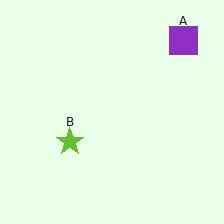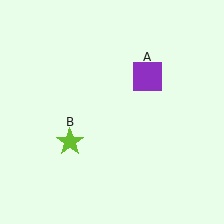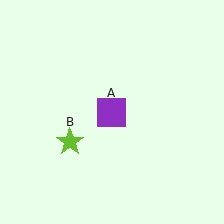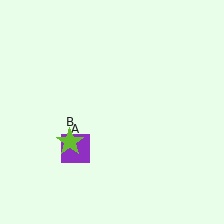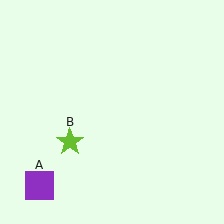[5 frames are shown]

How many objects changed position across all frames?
1 object changed position: purple square (object A).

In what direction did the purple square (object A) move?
The purple square (object A) moved down and to the left.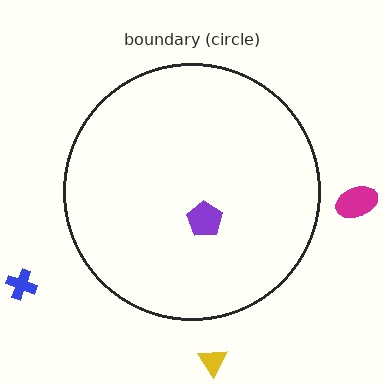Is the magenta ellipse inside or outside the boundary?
Outside.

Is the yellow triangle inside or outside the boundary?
Outside.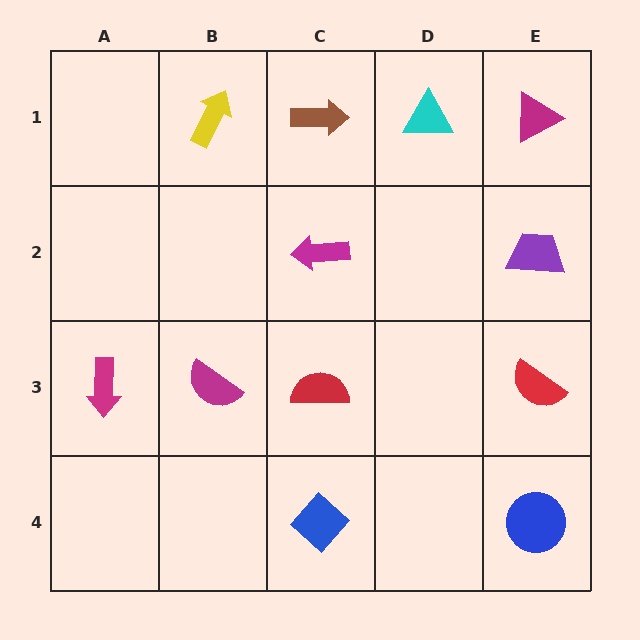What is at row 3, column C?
A red semicircle.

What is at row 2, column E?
A purple trapezoid.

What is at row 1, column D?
A cyan triangle.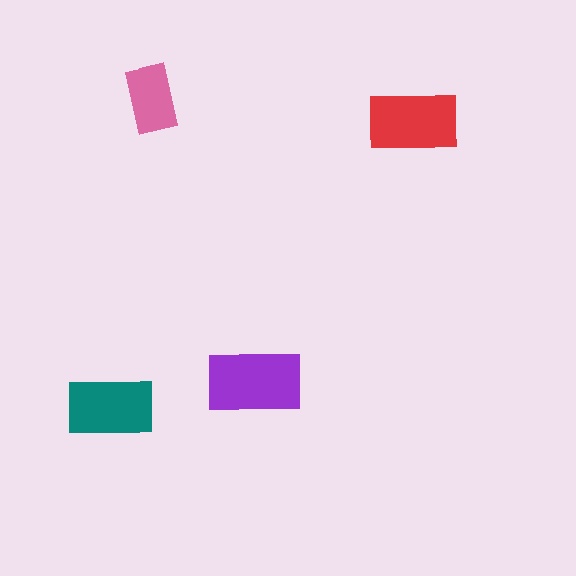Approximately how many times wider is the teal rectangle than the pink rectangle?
About 1.5 times wider.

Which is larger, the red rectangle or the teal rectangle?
The red one.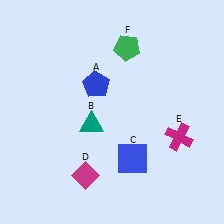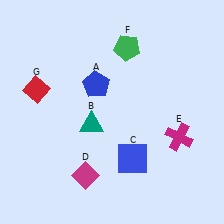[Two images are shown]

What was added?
A red diamond (G) was added in Image 2.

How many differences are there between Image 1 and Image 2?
There is 1 difference between the two images.